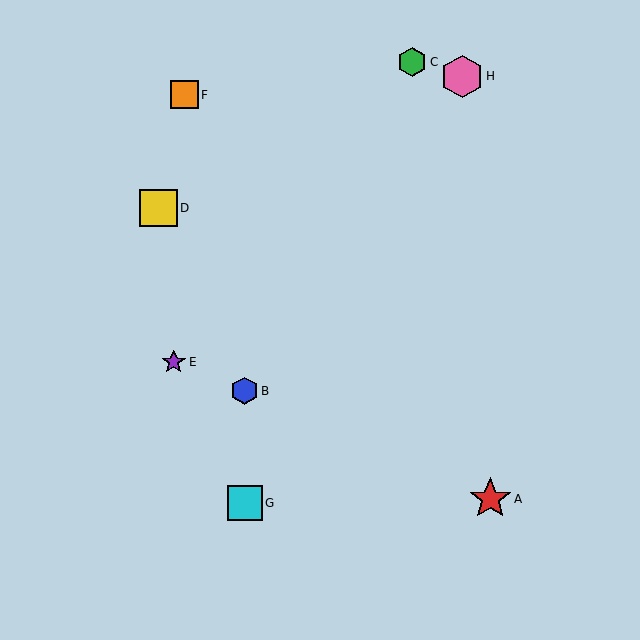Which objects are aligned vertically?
Objects B, G are aligned vertically.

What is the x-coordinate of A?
Object A is at x≈490.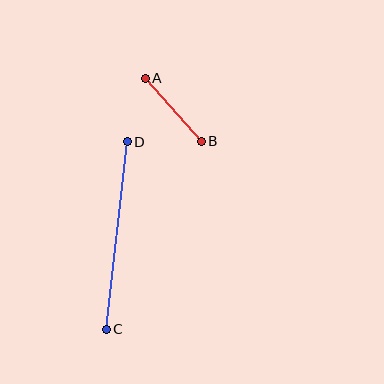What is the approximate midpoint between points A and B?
The midpoint is at approximately (173, 110) pixels.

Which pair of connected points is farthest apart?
Points C and D are farthest apart.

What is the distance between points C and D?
The distance is approximately 189 pixels.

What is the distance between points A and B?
The distance is approximately 84 pixels.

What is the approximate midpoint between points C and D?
The midpoint is at approximately (117, 235) pixels.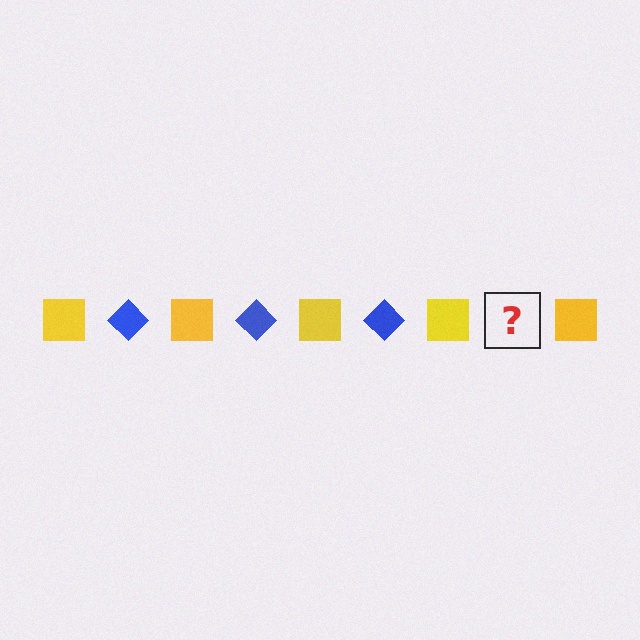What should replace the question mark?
The question mark should be replaced with a blue diamond.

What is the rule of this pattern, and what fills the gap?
The rule is that the pattern alternates between yellow square and blue diamond. The gap should be filled with a blue diamond.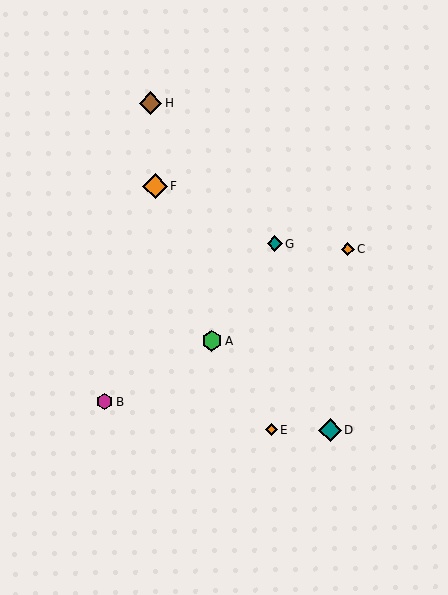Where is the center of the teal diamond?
The center of the teal diamond is at (330, 430).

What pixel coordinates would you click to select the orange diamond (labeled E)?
Click at (271, 430) to select the orange diamond E.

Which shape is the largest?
The orange diamond (labeled F) is the largest.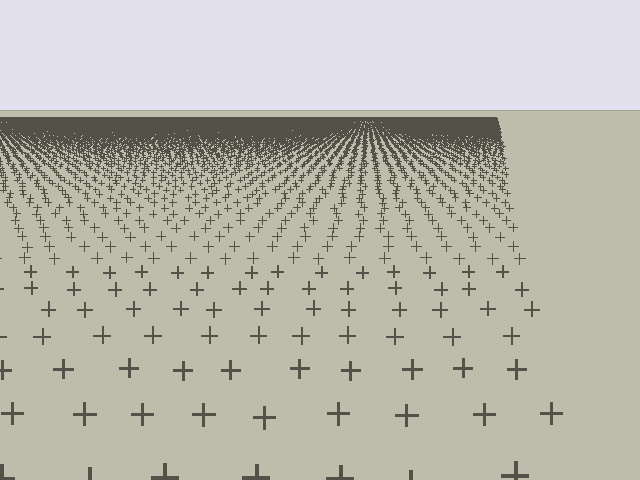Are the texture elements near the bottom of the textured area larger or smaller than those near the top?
Larger. Near the bottom, elements are closer to the viewer and appear at a bigger on-screen size.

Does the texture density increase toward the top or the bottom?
Density increases toward the top.